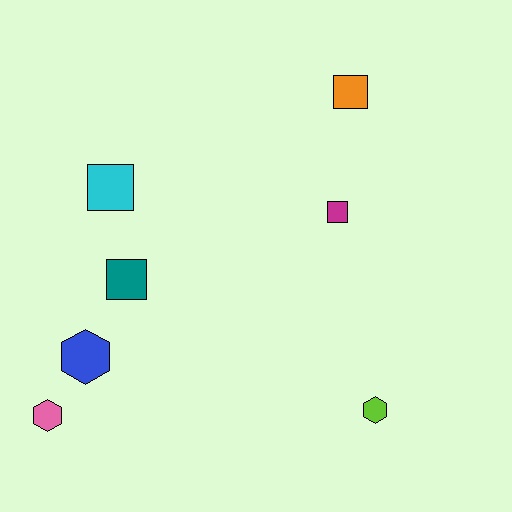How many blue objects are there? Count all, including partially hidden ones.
There is 1 blue object.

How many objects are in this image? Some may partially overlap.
There are 7 objects.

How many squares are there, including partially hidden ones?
There are 4 squares.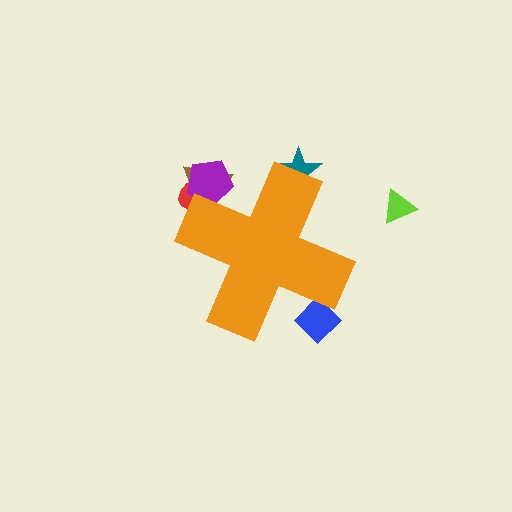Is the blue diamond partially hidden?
Yes, the blue diamond is partially hidden behind the orange cross.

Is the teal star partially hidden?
Yes, the teal star is partially hidden behind the orange cross.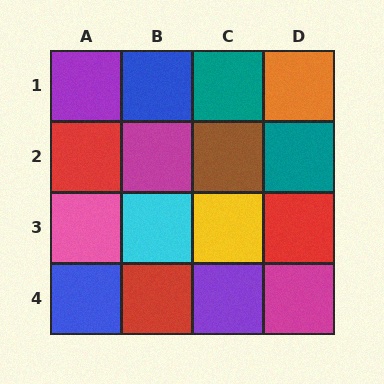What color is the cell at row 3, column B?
Cyan.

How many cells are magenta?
2 cells are magenta.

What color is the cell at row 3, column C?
Yellow.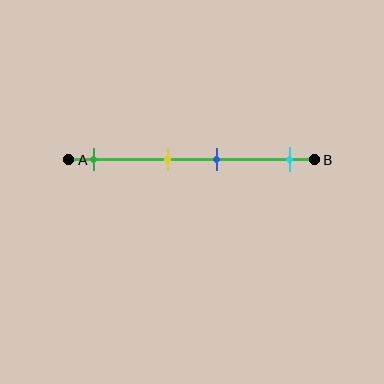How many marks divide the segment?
There are 4 marks dividing the segment.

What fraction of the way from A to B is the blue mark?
The blue mark is approximately 60% (0.6) of the way from A to B.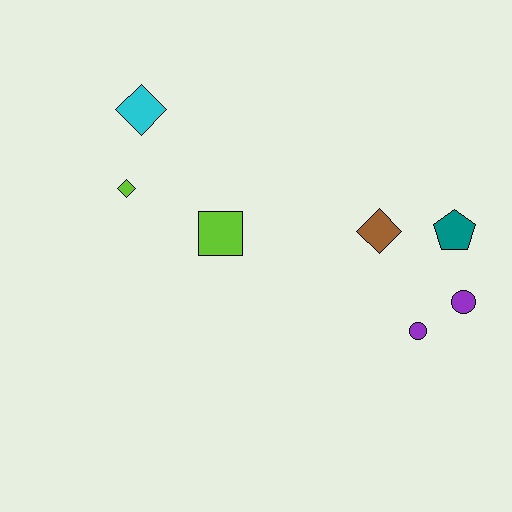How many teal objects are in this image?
There is 1 teal object.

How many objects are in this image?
There are 7 objects.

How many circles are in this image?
There are 2 circles.